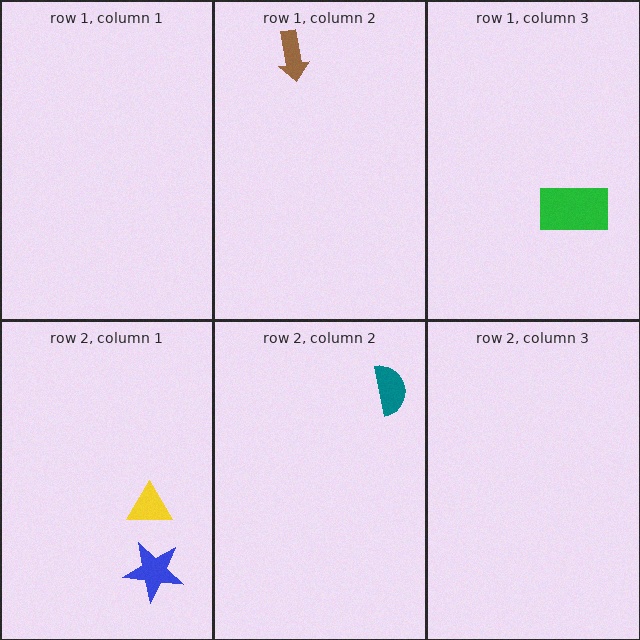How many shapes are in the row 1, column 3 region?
1.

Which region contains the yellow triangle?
The row 2, column 1 region.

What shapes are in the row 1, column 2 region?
The brown arrow.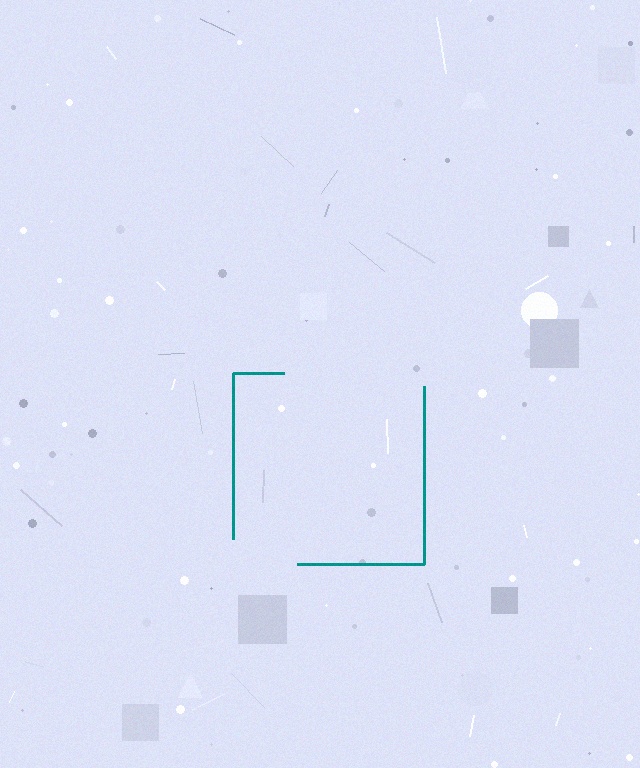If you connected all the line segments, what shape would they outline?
They would outline a square.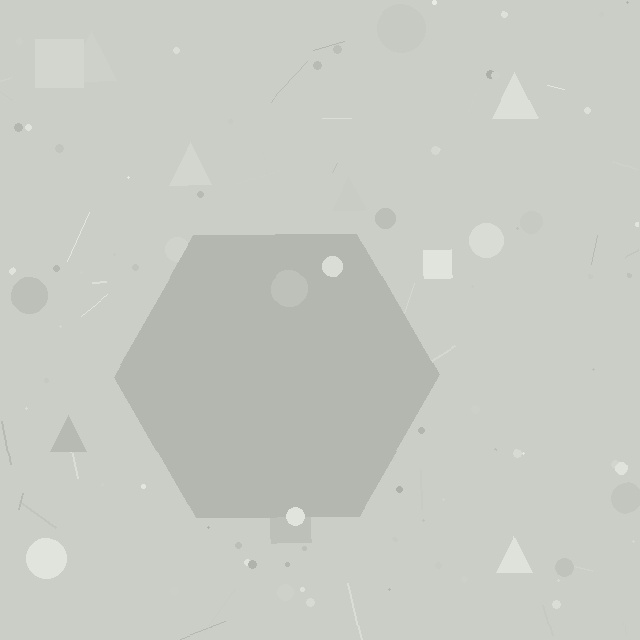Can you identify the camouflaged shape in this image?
The camouflaged shape is a hexagon.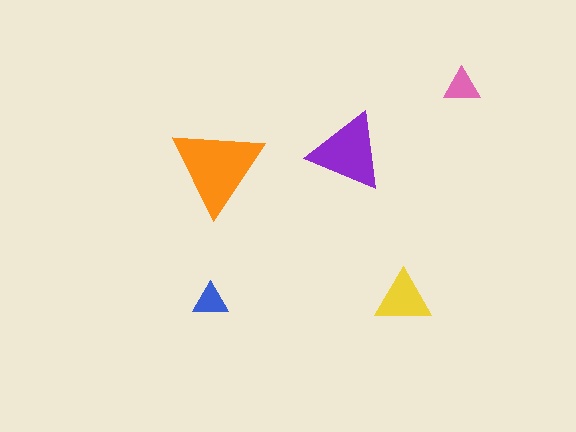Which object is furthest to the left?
The blue triangle is leftmost.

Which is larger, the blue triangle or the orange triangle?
The orange one.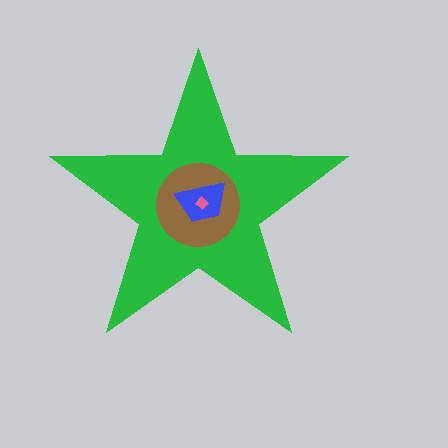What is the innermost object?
The pink diamond.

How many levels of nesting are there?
4.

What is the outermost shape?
The green star.